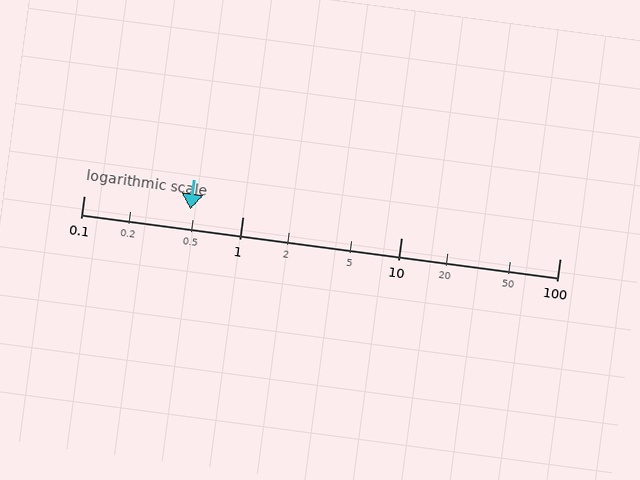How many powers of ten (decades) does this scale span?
The scale spans 3 decades, from 0.1 to 100.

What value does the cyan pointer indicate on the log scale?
The pointer indicates approximately 0.47.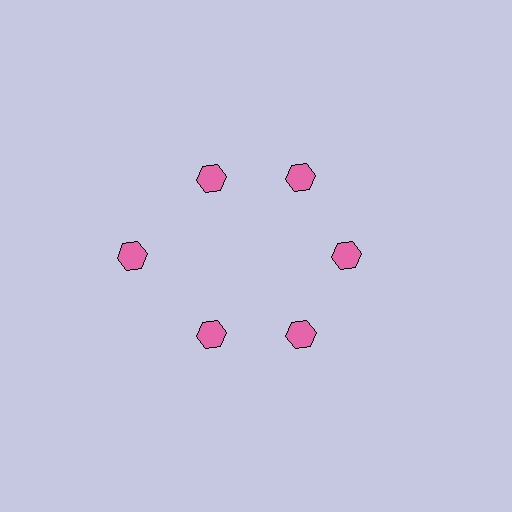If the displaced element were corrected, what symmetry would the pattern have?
It would have 6-fold rotational symmetry — the pattern would map onto itself every 60 degrees.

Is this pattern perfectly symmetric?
No. The 6 pink hexagons are arranged in a ring, but one element near the 9 o'clock position is pushed outward from the center, breaking the 6-fold rotational symmetry.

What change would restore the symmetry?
The symmetry would be restored by moving it inward, back onto the ring so that all 6 hexagons sit at equal angles and equal distance from the center.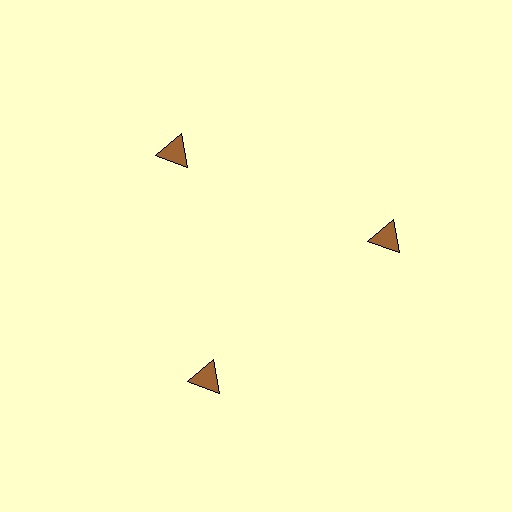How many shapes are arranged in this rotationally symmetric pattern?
There are 3 shapes, arranged in 3 groups of 1.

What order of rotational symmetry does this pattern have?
This pattern has 3-fold rotational symmetry.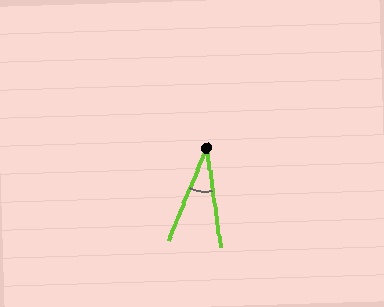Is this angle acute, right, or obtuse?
It is acute.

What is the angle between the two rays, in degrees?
Approximately 30 degrees.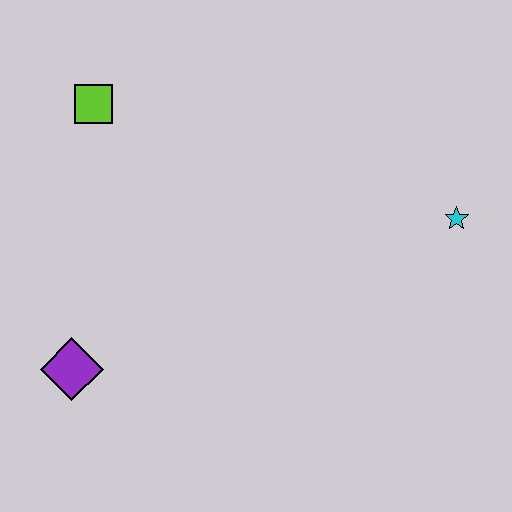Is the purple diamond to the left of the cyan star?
Yes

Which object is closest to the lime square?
The purple diamond is closest to the lime square.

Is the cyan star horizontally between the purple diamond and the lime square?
No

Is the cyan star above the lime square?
No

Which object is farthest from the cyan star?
The purple diamond is farthest from the cyan star.